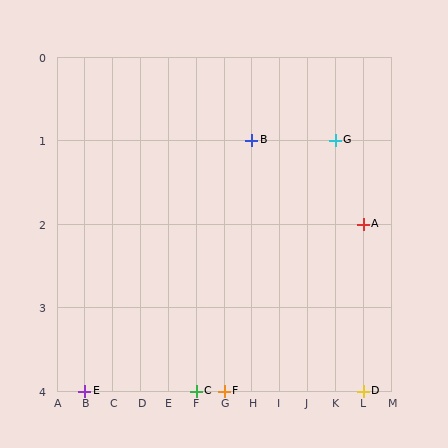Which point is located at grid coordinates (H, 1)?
Point B is at (H, 1).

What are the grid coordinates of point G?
Point G is at grid coordinates (K, 1).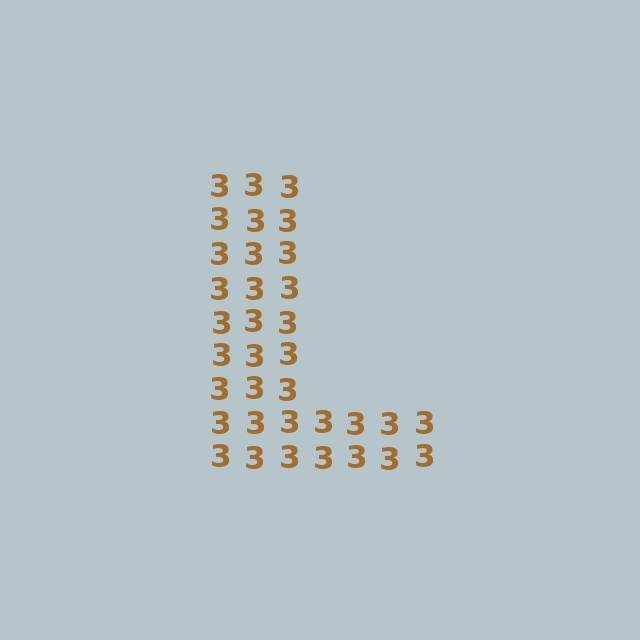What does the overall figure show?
The overall figure shows the letter L.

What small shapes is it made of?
It is made of small digit 3's.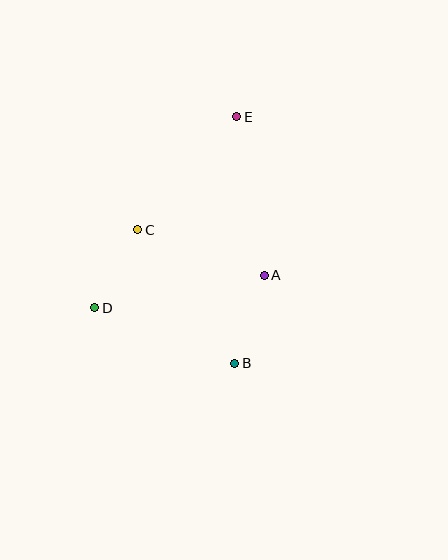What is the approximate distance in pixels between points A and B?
The distance between A and B is approximately 93 pixels.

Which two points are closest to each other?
Points C and D are closest to each other.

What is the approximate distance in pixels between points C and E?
The distance between C and E is approximately 150 pixels.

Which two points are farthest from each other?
Points B and E are farthest from each other.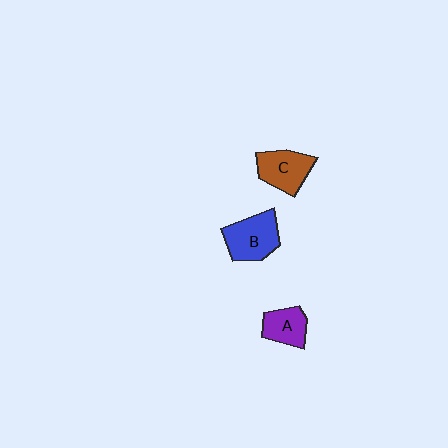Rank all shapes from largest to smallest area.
From largest to smallest: B (blue), C (brown), A (purple).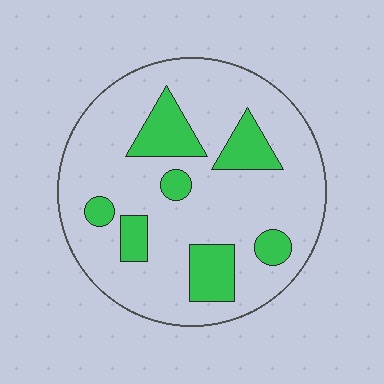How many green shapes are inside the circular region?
7.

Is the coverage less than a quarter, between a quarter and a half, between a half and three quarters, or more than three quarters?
Less than a quarter.